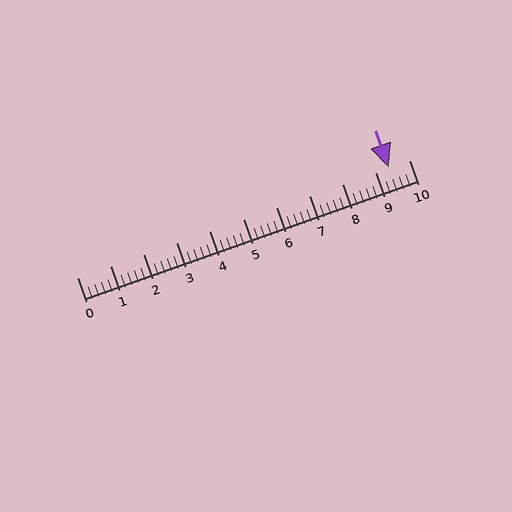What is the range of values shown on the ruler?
The ruler shows values from 0 to 10.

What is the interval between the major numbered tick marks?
The major tick marks are spaced 1 units apart.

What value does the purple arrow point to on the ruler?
The purple arrow points to approximately 9.4.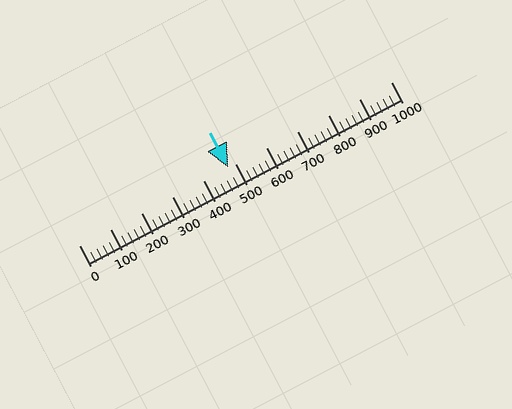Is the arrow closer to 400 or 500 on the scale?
The arrow is closer to 500.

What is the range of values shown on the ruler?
The ruler shows values from 0 to 1000.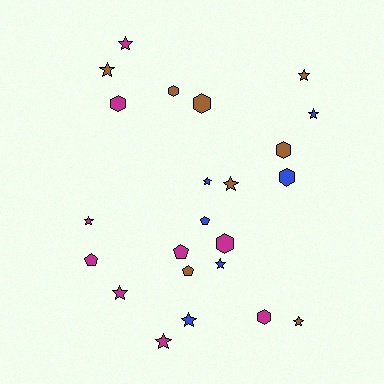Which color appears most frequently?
Magenta, with 9 objects.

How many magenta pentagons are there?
There are 2 magenta pentagons.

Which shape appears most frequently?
Star, with 12 objects.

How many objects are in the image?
There are 23 objects.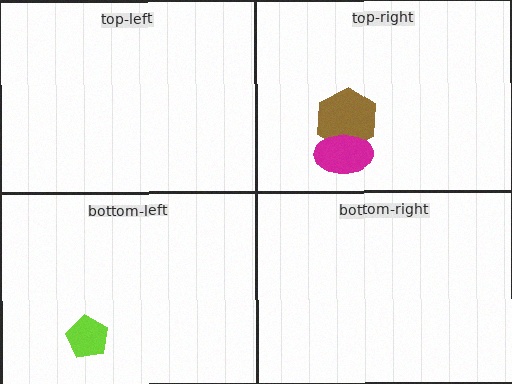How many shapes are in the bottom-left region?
1.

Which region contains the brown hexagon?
The top-right region.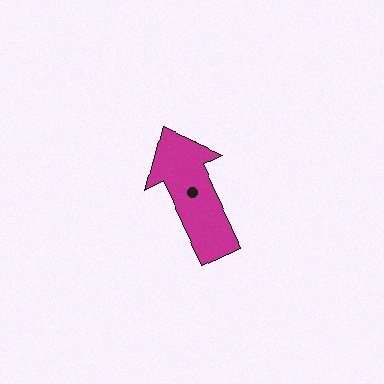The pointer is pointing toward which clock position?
Roughly 11 o'clock.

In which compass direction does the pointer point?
Northwest.